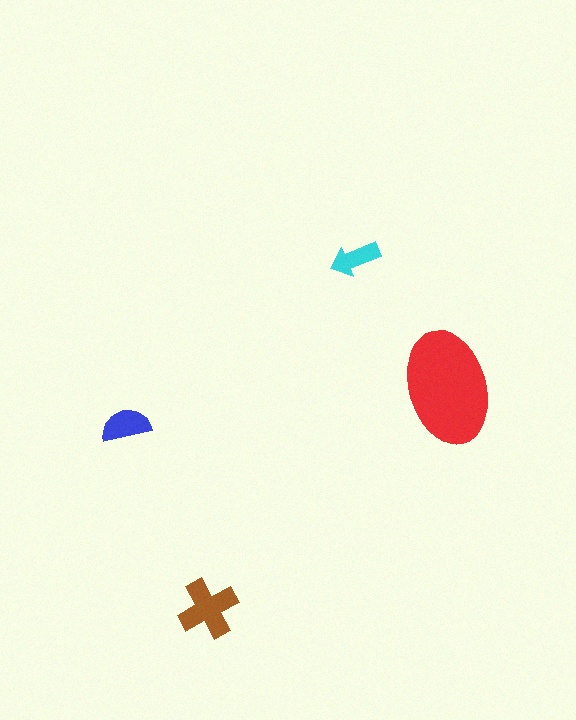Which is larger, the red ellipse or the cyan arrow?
The red ellipse.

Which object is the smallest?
The cyan arrow.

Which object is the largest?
The red ellipse.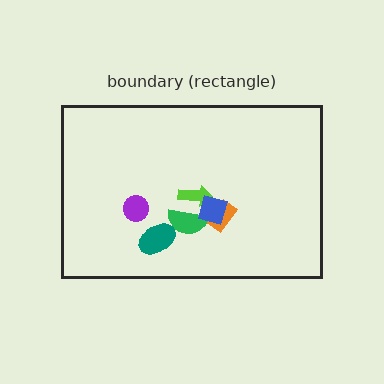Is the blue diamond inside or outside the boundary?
Inside.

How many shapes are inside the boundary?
6 inside, 0 outside.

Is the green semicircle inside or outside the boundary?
Inside.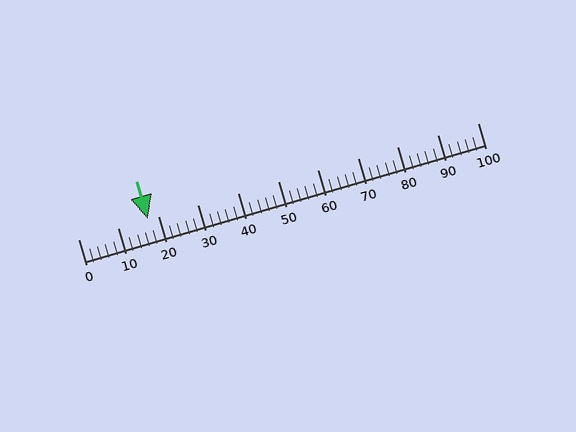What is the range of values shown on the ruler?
The ruler shows values from 0 to 100.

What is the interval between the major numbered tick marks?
The major tick marks are spaced 10 units apart.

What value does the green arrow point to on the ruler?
The green arrow points to approximately 17.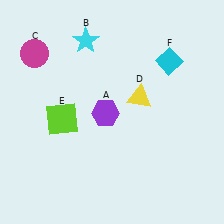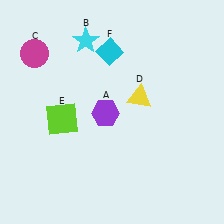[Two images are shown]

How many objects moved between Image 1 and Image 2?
1 object moved between the two images.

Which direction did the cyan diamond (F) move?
The cyan diamond (F) moved left.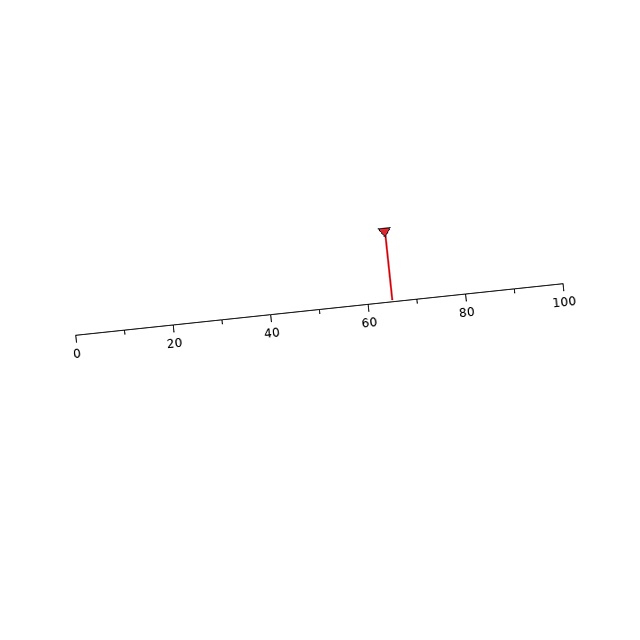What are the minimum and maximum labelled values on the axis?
The axis runs from 0 to 100.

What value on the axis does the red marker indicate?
The marker indicates approximately 65.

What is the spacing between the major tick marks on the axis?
The major ticks are spaced 20 apart.